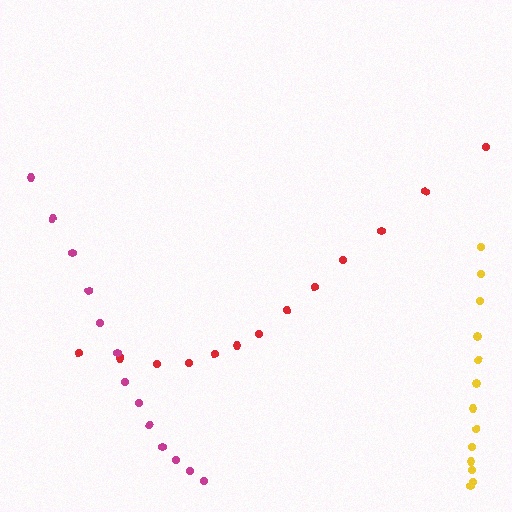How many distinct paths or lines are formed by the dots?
There are 3 distinct paths.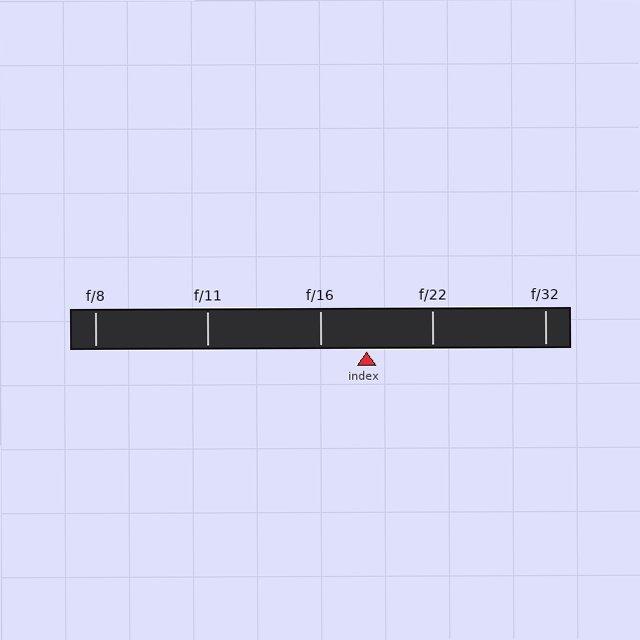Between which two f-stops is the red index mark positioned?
The index mark is between f/16 and f/22.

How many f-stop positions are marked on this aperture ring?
There are 5 f-stop positions marked.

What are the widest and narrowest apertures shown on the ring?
The widest aperture shown is f/8 and the narrowest is f/32.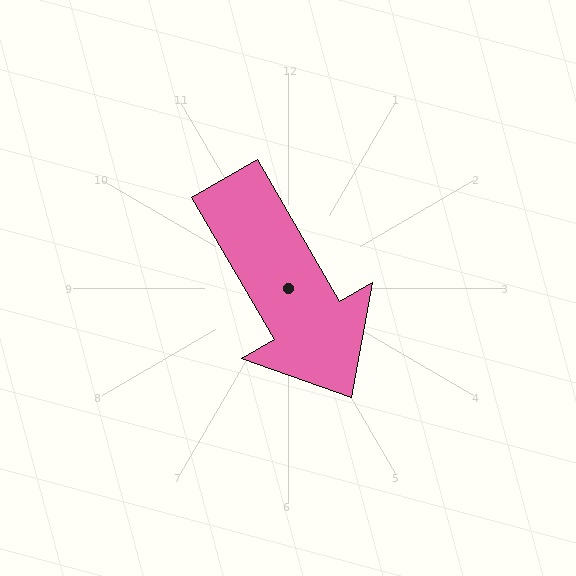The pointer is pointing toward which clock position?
Roughly 5 o'clock.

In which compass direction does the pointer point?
Southeast.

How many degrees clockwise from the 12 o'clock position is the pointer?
Approximately 150 degrees.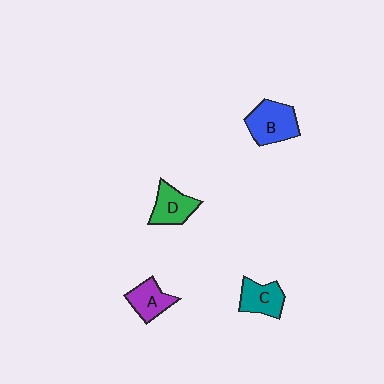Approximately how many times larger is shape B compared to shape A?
Approximately 1.4 times.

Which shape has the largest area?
Shape B (blue).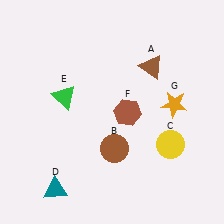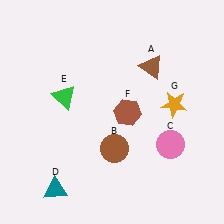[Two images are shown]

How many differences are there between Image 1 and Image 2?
There is 1 difference between the two images.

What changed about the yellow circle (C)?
In Image 1, C is yellow. In Image 2, it changed to pink.